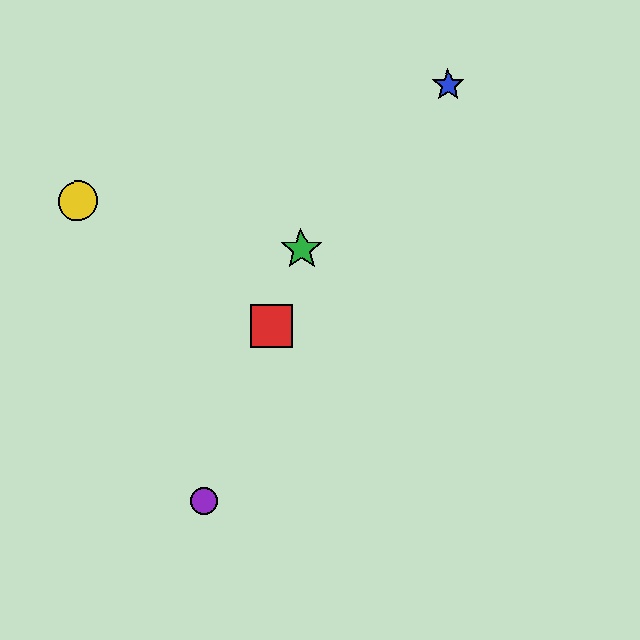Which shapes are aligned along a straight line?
The red square, the green star, the purple circle are aligned along a straight line.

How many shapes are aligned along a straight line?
3 shapes (the red square, the green star, the purple circle) are aligned along a straight line.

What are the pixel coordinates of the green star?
The green star is at (301, 249).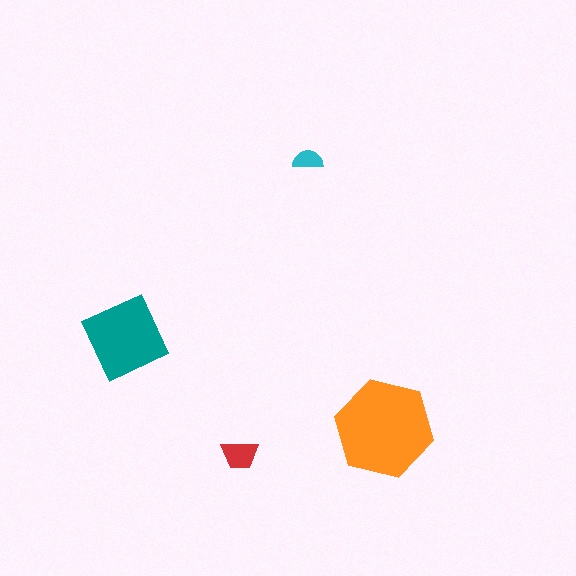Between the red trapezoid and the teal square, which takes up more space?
The teal square.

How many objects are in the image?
There are 4 objects in the image.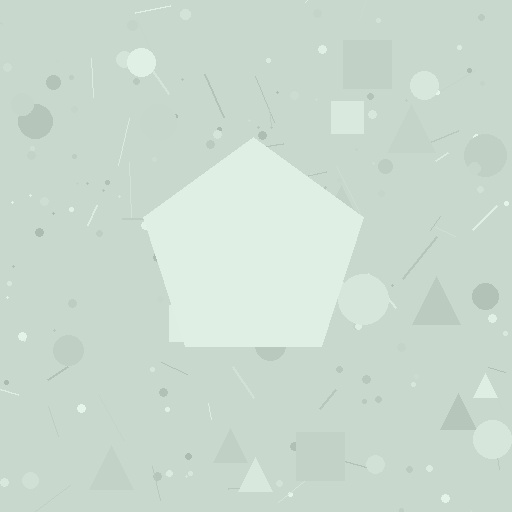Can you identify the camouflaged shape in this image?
The camouflaged shape is a pentagon.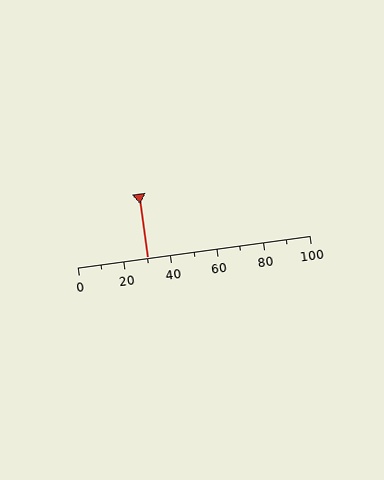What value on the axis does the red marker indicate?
The marker indicates approximately 30.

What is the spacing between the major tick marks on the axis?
The major ticks are spaced 20 apart.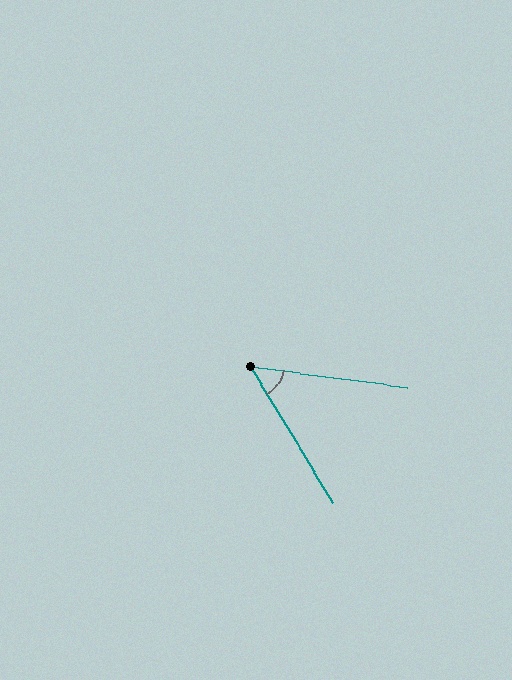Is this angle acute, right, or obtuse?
It is acute.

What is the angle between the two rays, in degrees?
Approximately 51 degrees.